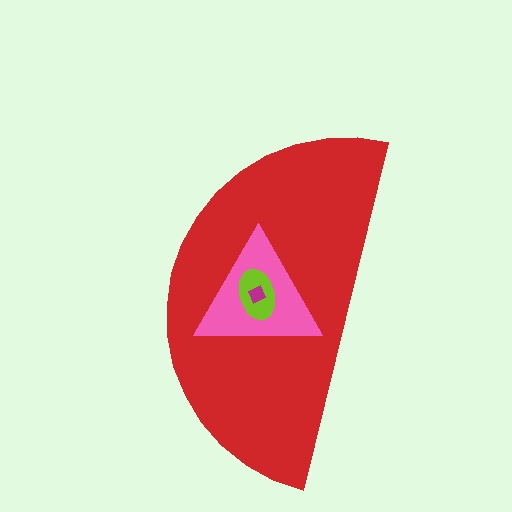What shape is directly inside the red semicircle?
The pink triangle.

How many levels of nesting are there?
4.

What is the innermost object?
The magenta square.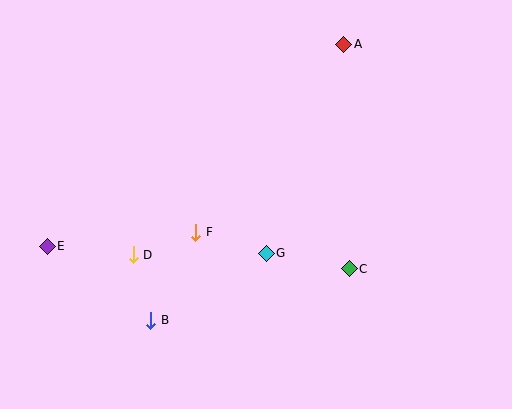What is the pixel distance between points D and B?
The distance between D and B is 68 pixels.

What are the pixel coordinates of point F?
Point F is at (196, 232).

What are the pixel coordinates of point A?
Point A is at (344, 44).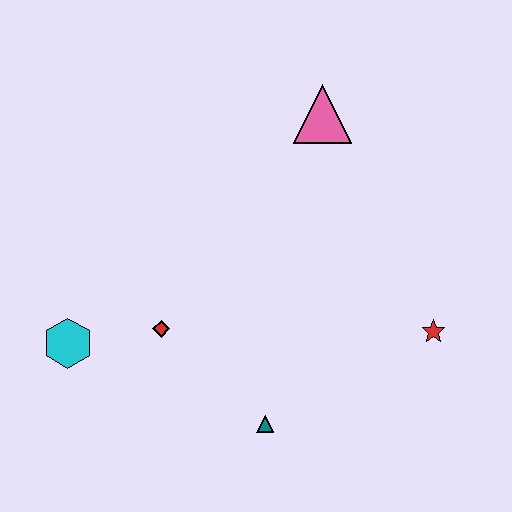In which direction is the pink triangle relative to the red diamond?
The pink triangle is above the red diamond.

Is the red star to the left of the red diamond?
No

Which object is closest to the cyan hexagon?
The red diamond is closest to the cyan hexagon.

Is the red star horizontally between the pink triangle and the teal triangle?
No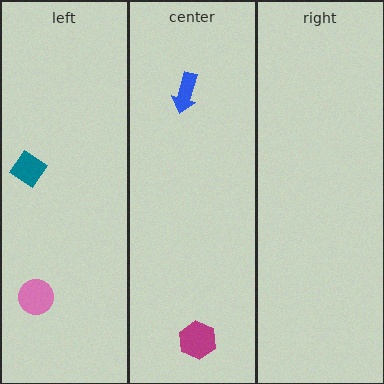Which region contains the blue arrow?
The center region.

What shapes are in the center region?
The blue arrow, the magenta hexagon.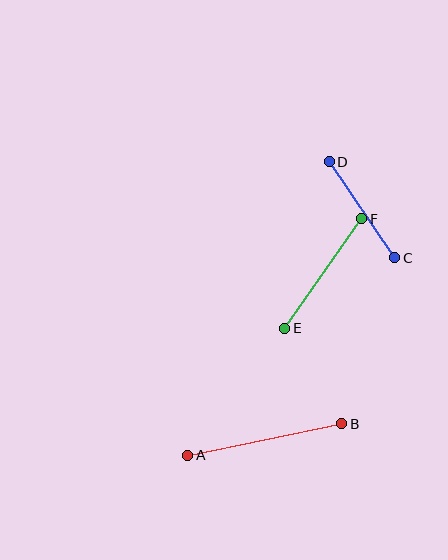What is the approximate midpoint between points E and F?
The midpoint is at approximately (323, 274) pixels.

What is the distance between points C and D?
The distance is approximately 116 pixels.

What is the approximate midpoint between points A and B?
The midpoint is at approximately (265, 440) pixels.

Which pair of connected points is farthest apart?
Points A and B are farthest apart.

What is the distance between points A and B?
The distance is approximately 157 pixels.